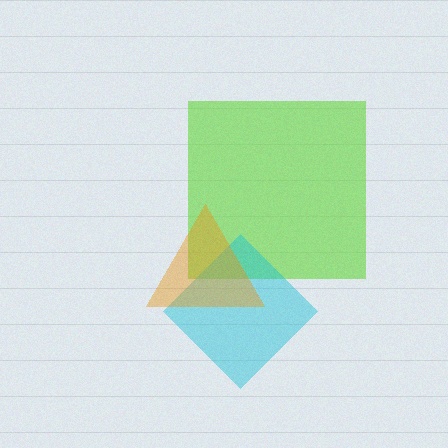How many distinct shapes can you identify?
There are 3 distinct shapes: a lime square, a cyan diamond, an orange triangle.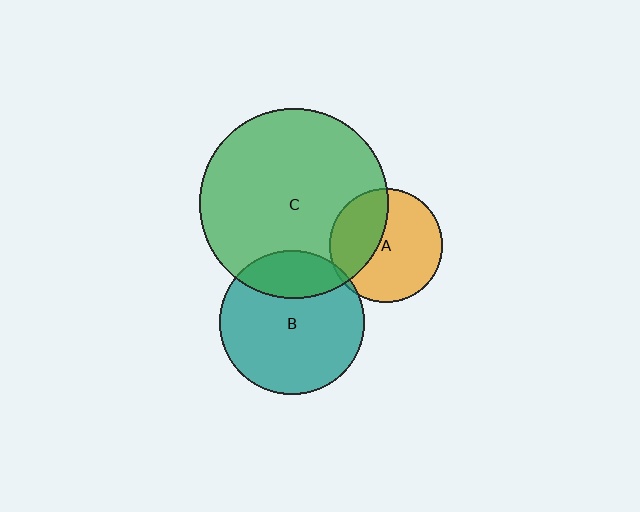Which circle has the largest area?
Circle C (green).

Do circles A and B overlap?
Yes.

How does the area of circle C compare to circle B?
Approximately 1.7 times.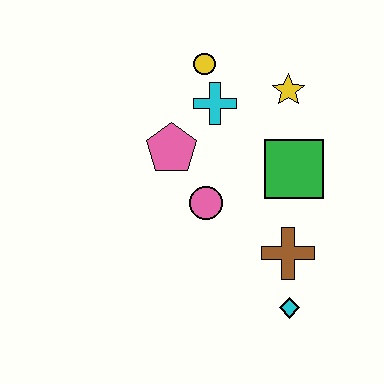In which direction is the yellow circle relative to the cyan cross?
The yellow circle is above the cyan cross.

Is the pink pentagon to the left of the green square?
Yes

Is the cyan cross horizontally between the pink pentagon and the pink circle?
No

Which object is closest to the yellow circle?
The cyan cross is closest to the yellow circle.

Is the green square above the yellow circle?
No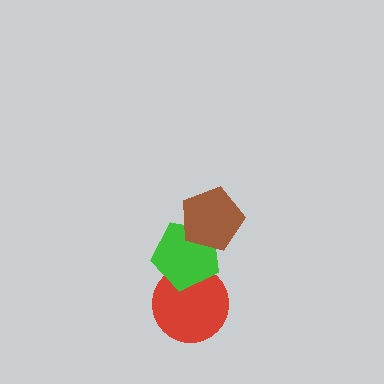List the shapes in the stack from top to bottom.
From top to bottom: the brown pentagon, the green pentagon, the red circle.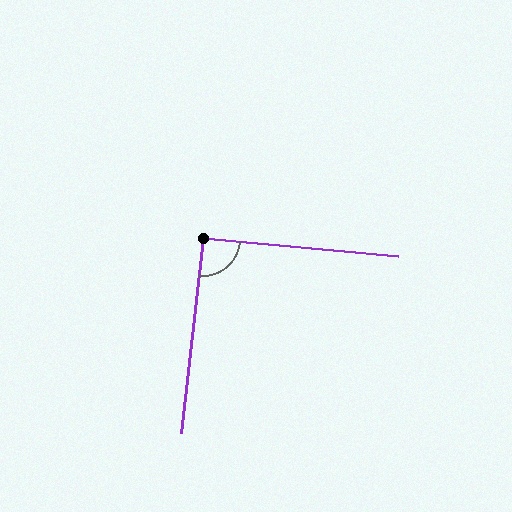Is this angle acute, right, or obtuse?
It is approximately a right angle.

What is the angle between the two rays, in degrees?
Approximately 91 degrees.